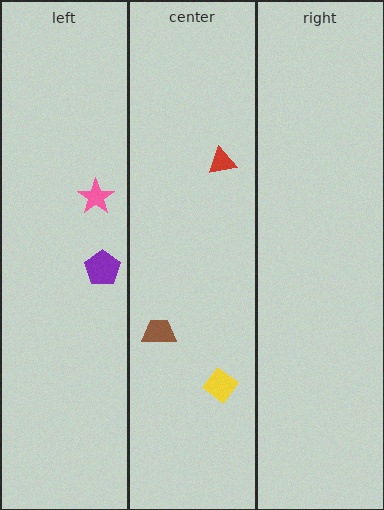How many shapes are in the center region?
3.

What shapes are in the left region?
The purple pentagon, the pink star.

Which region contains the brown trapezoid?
The center region.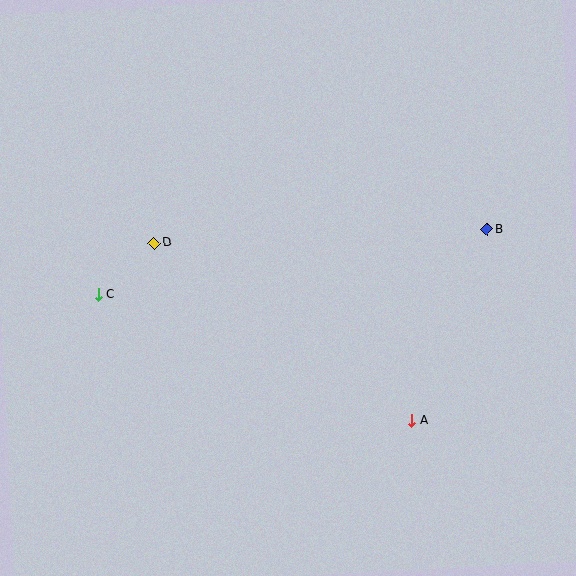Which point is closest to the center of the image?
Point D at (154, 243) is closest to the center.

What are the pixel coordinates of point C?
Point C is at (98, 295).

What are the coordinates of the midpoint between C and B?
The midpoint between C and B is at (293, 262).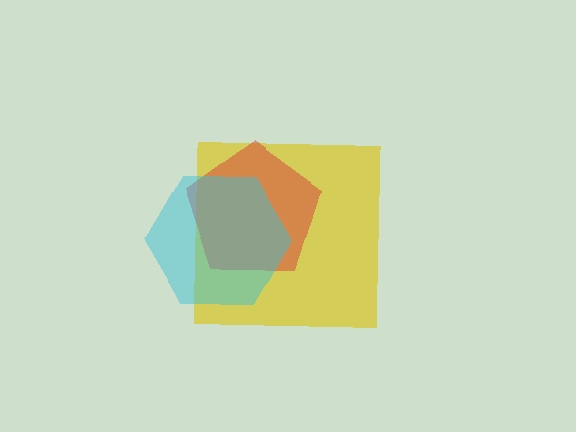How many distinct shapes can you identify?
There are 3 distinct shapes: a yellow square, a red pentagon, a cyan hexagon.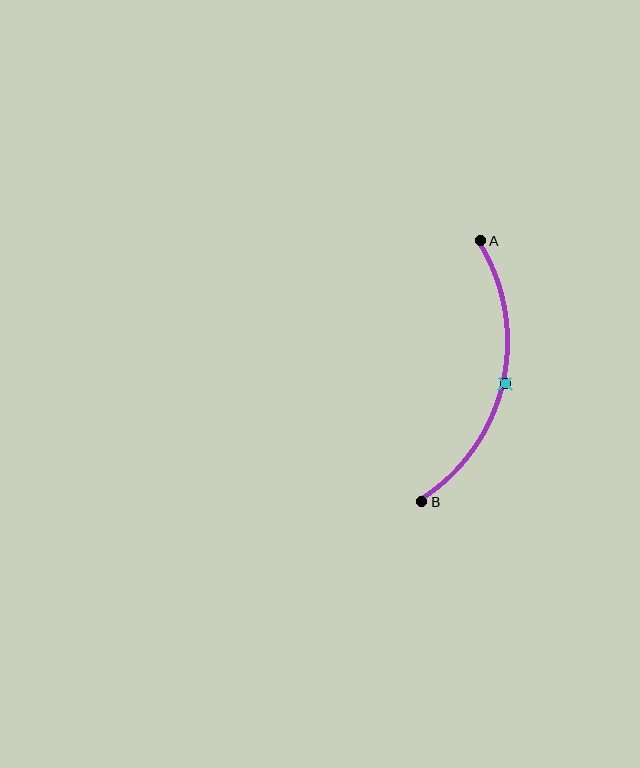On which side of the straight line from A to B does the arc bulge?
The arc bulges to the right of the straight line connecting A and B.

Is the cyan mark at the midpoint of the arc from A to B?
Yes. The cyan mark lies on the arc at equal arc-length from both A and B — it is the arc midpoint.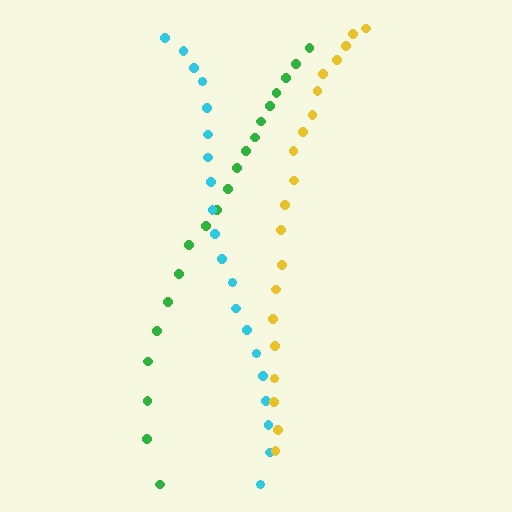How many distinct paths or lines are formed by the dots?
There are 3 distinct paths.